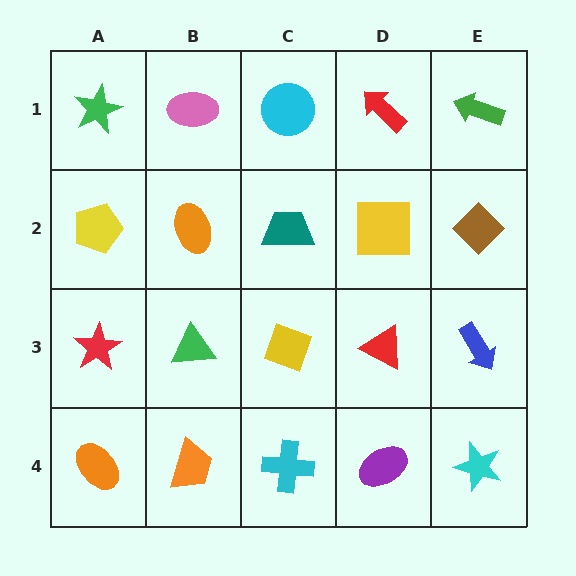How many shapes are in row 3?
5 shapes.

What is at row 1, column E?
A green arrow.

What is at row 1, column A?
A green star.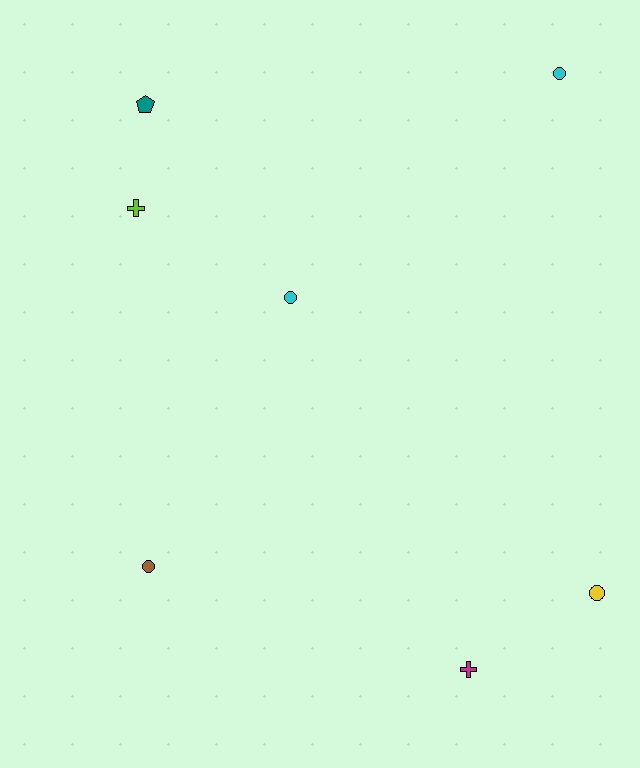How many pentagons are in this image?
There is 1 pentagon.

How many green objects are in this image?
There are no green objects.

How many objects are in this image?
There are 7 objects.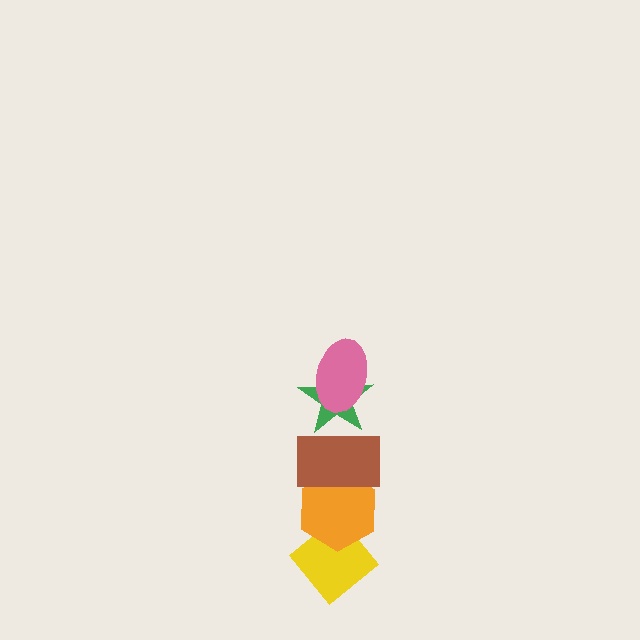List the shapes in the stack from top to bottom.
From top to bottom: the pink ellipse, the green star, the brown rectangle, the orange hexagon, the yellow diamond.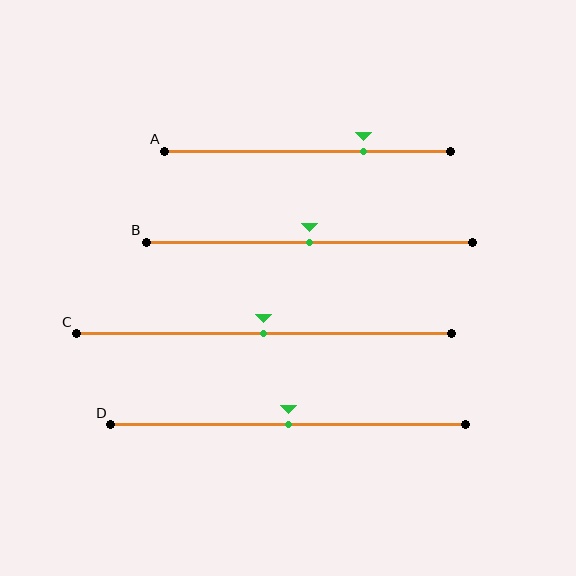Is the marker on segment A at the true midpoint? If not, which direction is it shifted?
No, the marker on segment A is shifted to the right by about 20% of the segment length.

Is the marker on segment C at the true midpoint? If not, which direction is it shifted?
Yes, the marker on segment C is at the true midpoint.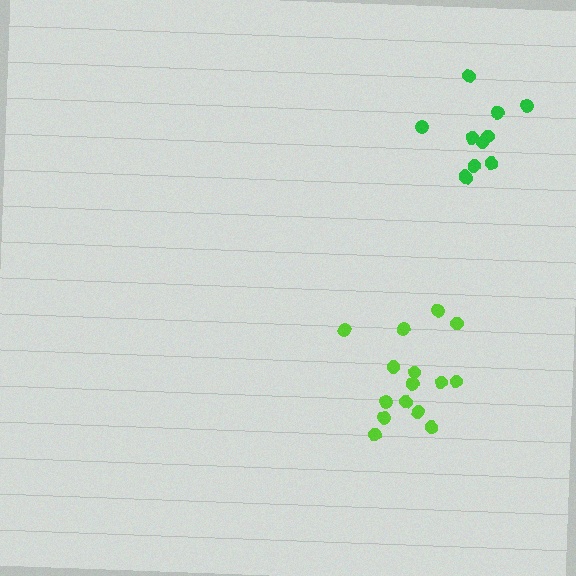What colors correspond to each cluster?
The clusters are colored: green, lime.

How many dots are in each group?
Group 1: 11 dots, Group 2: 15 dots (26 total).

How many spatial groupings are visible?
There are 2 spatial groupings.